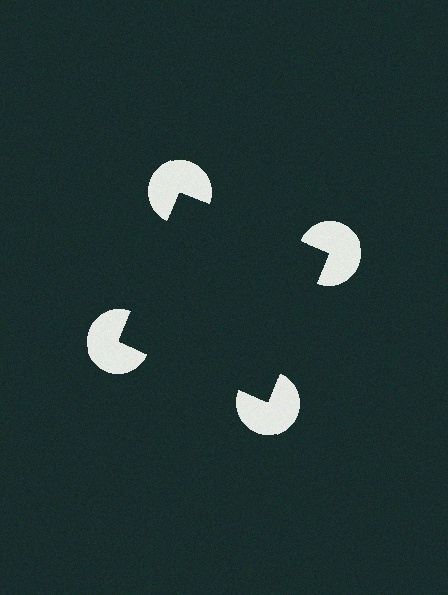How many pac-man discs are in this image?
There are 4 — one at each vertex of the illusory square.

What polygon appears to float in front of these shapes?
An illusory square — its edges are inferred from the aligned wedge cuts in the pac-man discs, not physically drawn.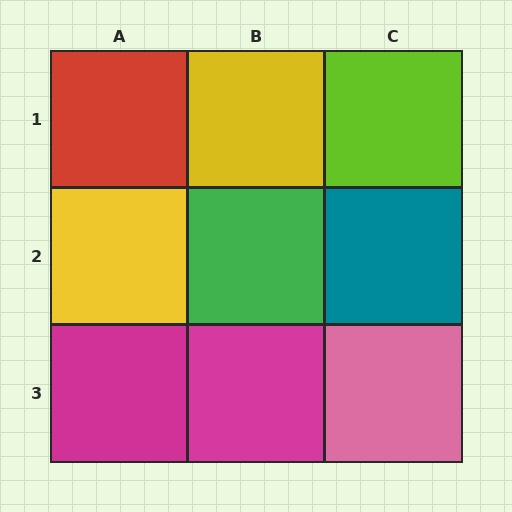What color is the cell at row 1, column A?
Red.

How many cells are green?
1 cell is green.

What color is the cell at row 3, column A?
Magenta.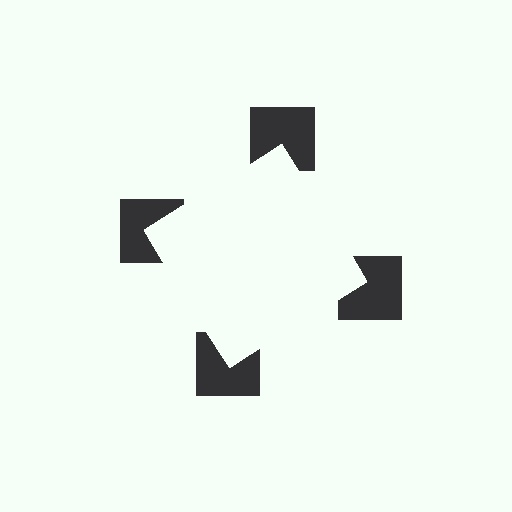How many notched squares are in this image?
There are 4 — one at each vertex of the illusory square.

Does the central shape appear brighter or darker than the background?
It typically appears slightly brighter than the background, even though no actual brightness change is drawn.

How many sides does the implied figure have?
4 sides.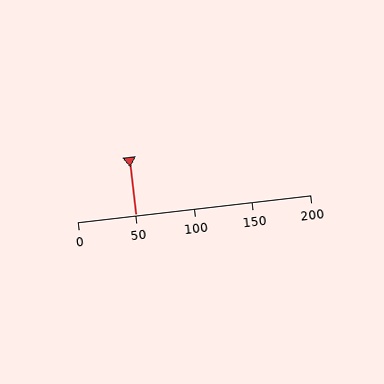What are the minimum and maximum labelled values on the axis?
The axis runs from 0 to 200.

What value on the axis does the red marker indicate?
The marker indicates approximately 50.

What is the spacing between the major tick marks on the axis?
The major ticks are spaced 50 apart.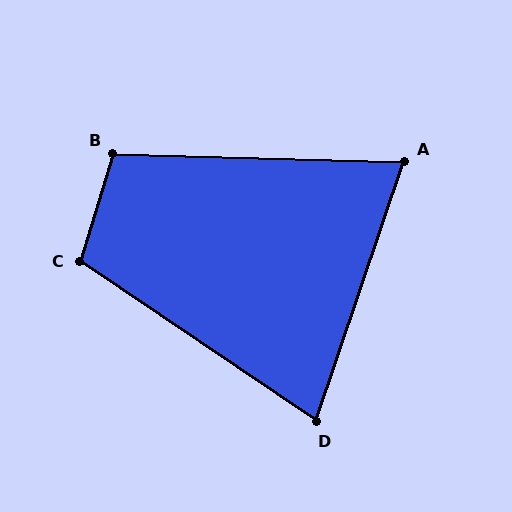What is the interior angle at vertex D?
Approximately 75 degrees (acute).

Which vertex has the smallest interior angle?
A, at approximately 73 degrees.